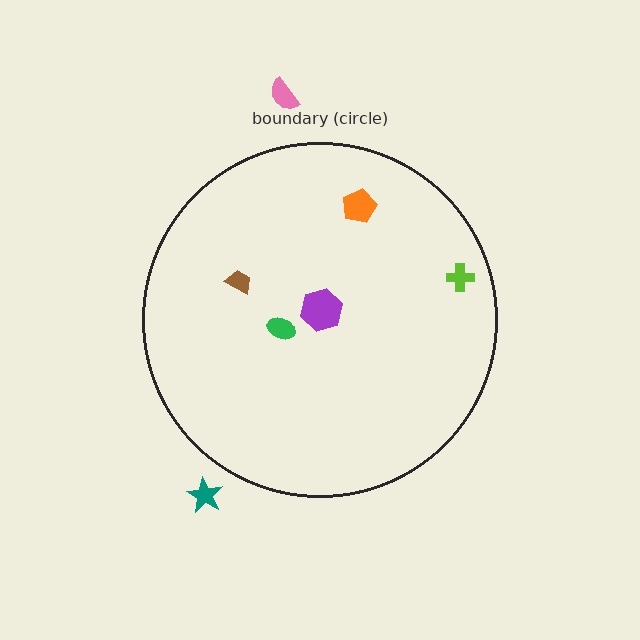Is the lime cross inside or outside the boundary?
Inside.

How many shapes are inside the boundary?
5 inside, 2 outside.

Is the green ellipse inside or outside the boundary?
Inside.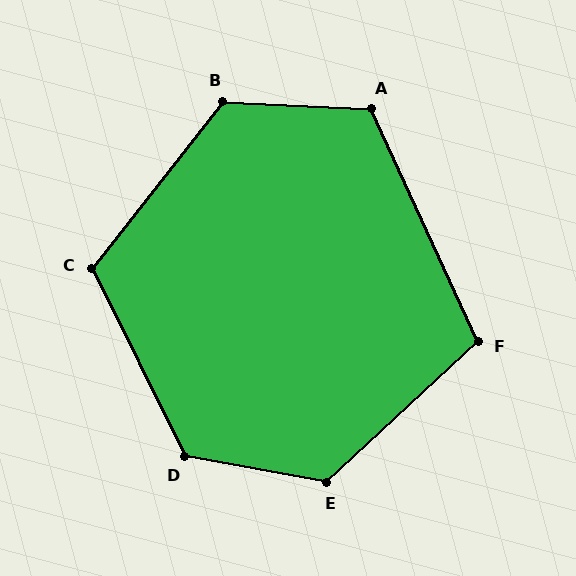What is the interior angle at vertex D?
Approximately 126 degrees (obtuse).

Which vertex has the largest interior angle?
E, at approximately 127 degrees.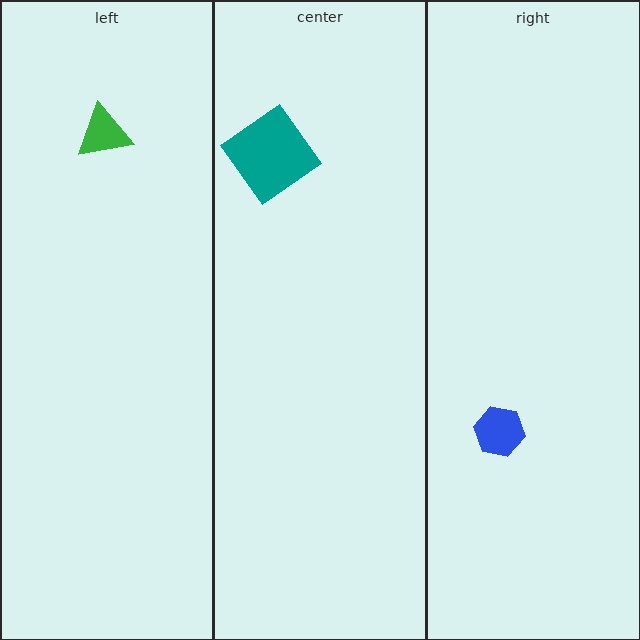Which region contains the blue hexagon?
The right region.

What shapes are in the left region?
The green triangle.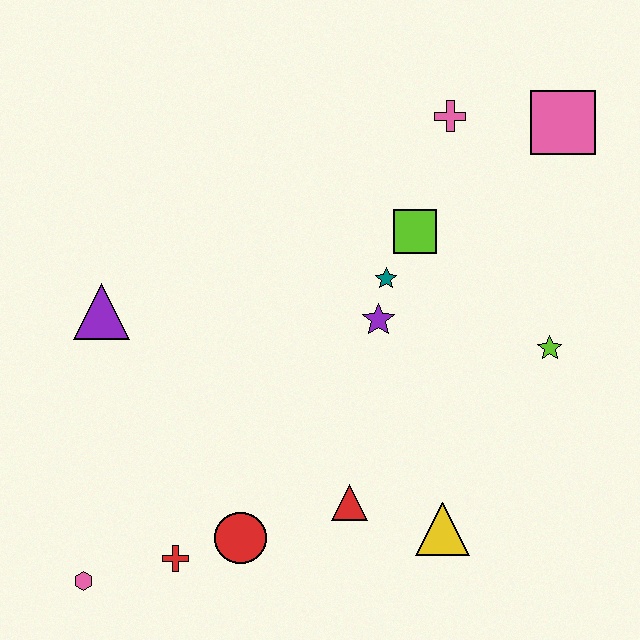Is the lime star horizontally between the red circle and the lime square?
No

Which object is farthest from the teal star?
The pink hexagon is farthest from the teal star.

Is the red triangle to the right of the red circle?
Yes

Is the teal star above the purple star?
Yes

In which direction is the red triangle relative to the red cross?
The red triangle is to the right of the red cross.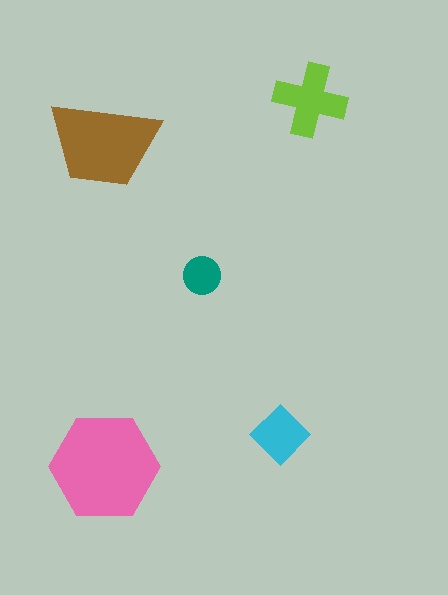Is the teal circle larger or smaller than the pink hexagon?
Smaller.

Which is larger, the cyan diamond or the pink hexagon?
The pink hexagon.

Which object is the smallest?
The teal circle.